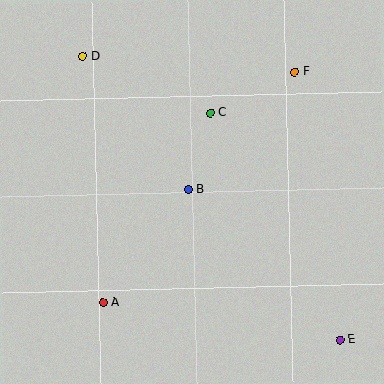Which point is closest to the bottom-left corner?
Point A is closest to the bottom-left corner.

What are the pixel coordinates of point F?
Point F is at (295, 72).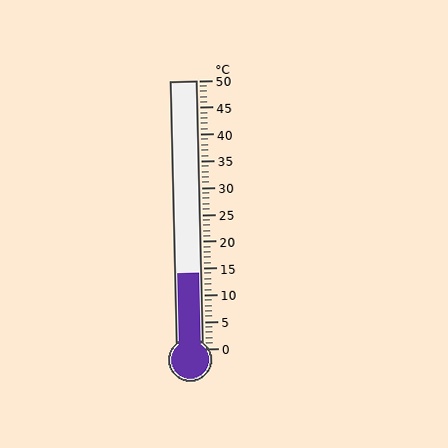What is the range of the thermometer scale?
The thermometer scale ranges from 0°C to 50°C.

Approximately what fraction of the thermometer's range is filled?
The thermometer is filled to approximately 30% of its range.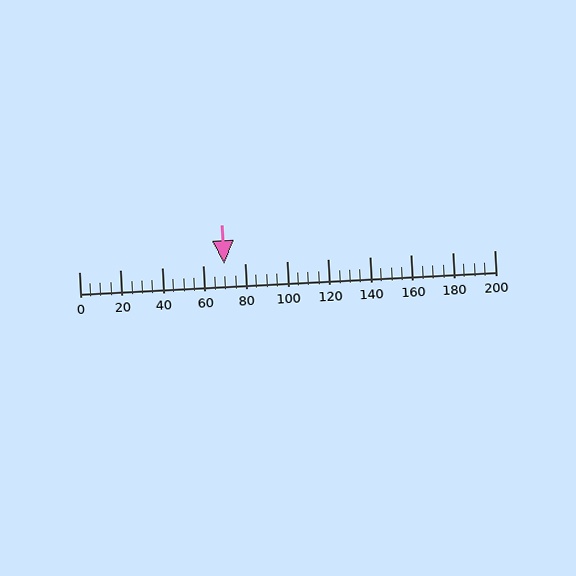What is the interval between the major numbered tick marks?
The major tick marks are spaced 20 units apart.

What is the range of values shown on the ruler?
The ruler shows values from 0 to 200.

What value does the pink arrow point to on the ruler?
The pink arrow points to approximately 70.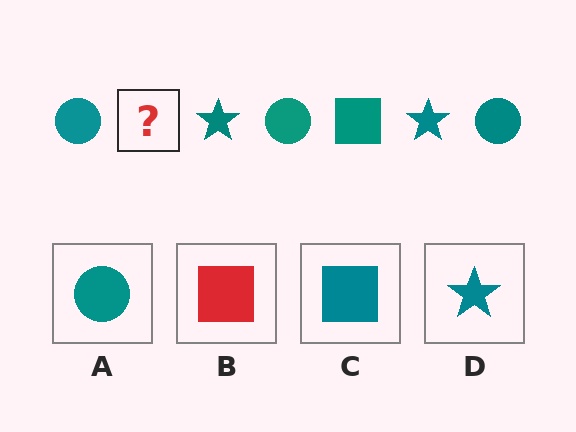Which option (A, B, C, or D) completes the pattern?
C.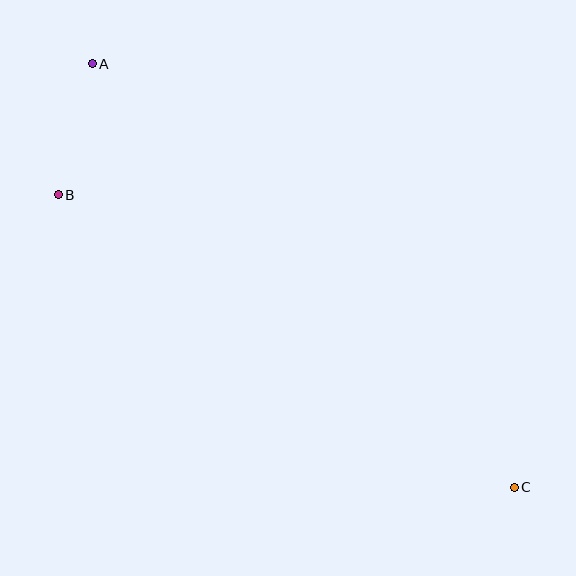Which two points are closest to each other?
Points A and B are closest to each other.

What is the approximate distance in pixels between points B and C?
The distance between B and C is approximately 542 pixels.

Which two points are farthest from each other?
Points A and C are farthest from each other.